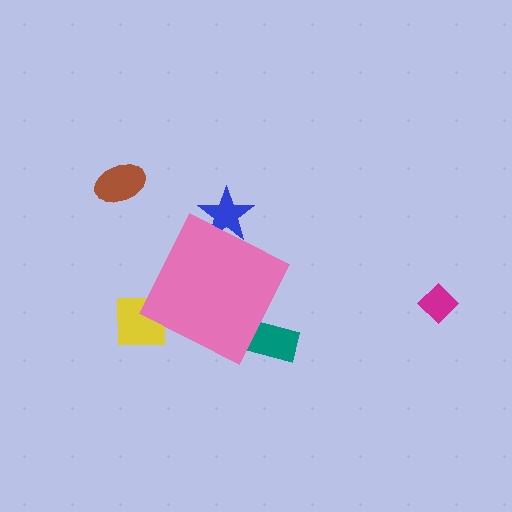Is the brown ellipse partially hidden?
No, the brown ellipse is fully visible.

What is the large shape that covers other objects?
A pink diamond.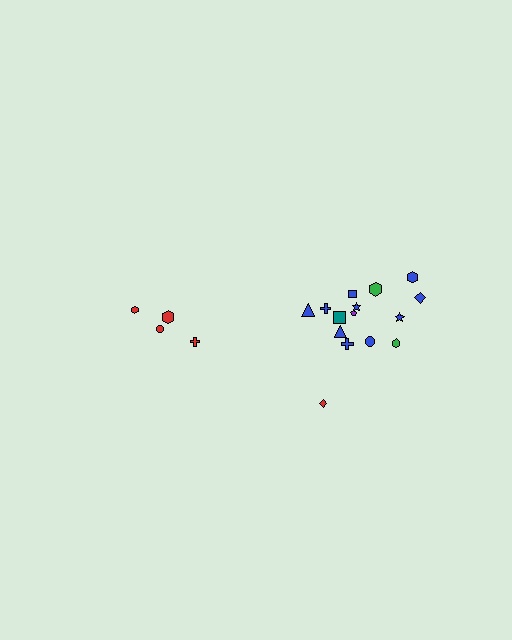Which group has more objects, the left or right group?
The right group.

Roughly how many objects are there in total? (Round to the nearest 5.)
Roughly 20 objects in total.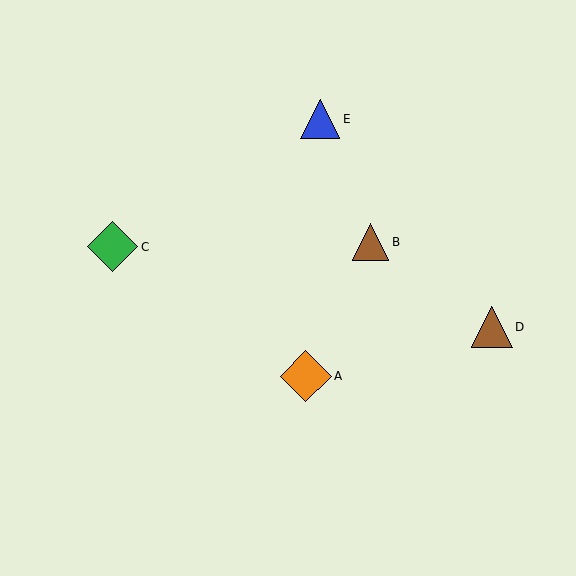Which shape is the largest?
The green diamond (labeled C) is the largest.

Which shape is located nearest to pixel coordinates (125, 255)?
The green diamond (labeled C) at (112, 247) is nearest to that location.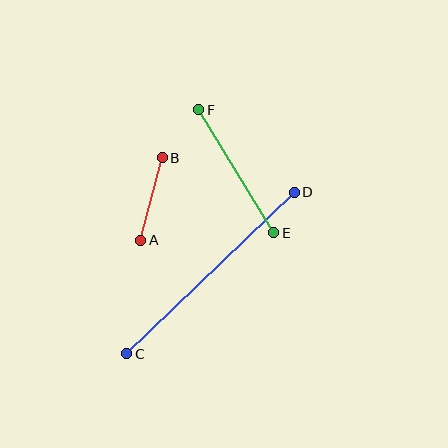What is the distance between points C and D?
The distance is approximately 233 pixels.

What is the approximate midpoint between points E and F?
The midpoint is at approximately (236, 171) pixels.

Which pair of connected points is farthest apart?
Points C and D are farthest apart.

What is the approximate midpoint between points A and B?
The midpoint is at approximately (151, 199) pixels.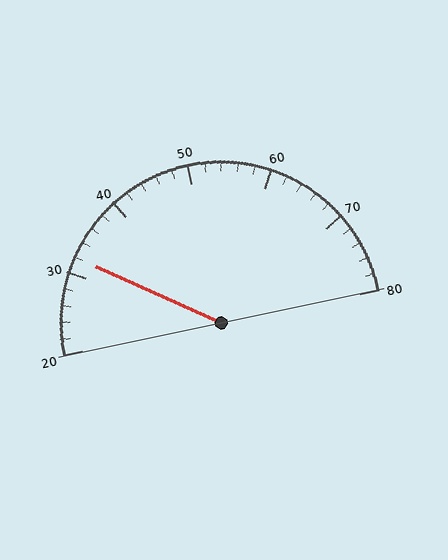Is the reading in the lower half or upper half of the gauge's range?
The reading is in the lower half of the range (20 to 80).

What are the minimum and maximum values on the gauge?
The gauge ranges from 20 to 80.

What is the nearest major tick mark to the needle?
The nearest major tick mark is 30.